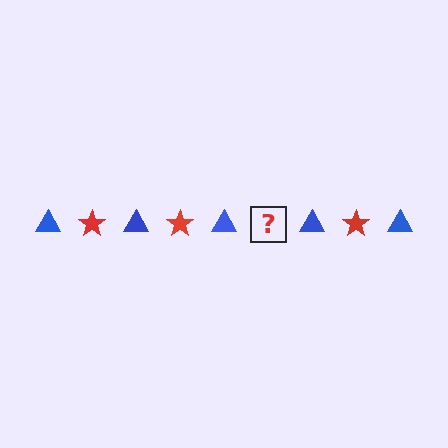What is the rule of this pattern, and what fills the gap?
The rule is that the pattern alternates between blue triangle and red star. The gap should be filled with a red star.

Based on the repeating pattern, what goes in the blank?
The blank should be a red star.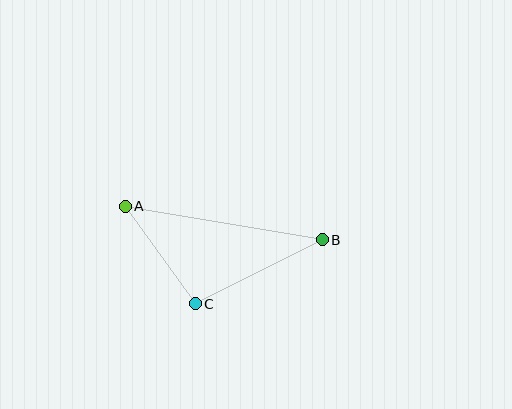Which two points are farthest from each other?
Points A and B are farthest from each other.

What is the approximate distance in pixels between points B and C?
The distance between B and C is approximately 142 pixels.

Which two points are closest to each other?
Points A and C are closest to each other.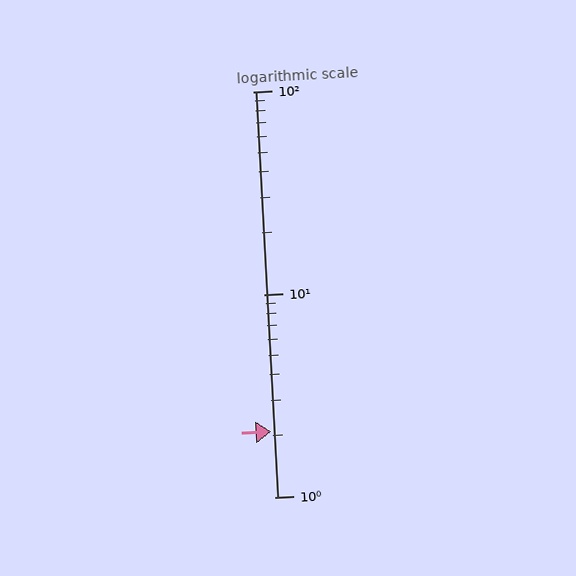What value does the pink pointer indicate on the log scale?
The pointer indicates approximately 2.1.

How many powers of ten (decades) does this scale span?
The scale spans 2 decades, from 1 to 100.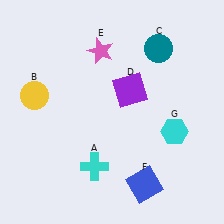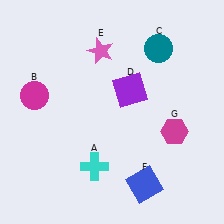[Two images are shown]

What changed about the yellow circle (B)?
In Image 1, B is yellow. In Image 2, it changed to magenta.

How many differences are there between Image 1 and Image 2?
There are 2 differences between the two images.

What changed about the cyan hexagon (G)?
In Image 1, G is cyan. In Image 2, it changed to magenta.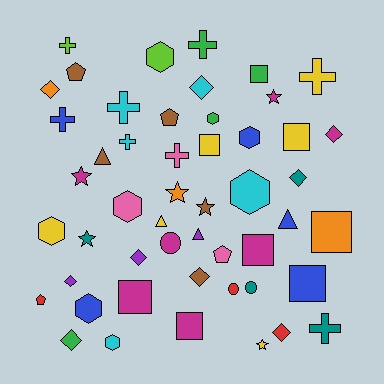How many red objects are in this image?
There are 3 red objects.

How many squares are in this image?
There are 8 squares.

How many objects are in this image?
There are 50 objects.